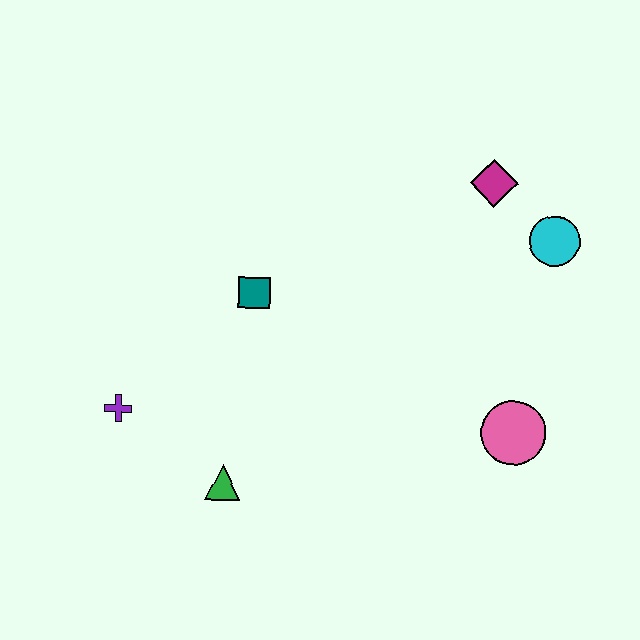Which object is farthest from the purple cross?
The cyan circle is farthest from the purple cross.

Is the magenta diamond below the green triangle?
No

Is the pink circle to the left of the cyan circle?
Yes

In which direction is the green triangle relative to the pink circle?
The green triangle is to the left of the pink circle.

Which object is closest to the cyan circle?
The magenta diamond is closest to the cyan circle.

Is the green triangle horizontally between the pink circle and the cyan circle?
No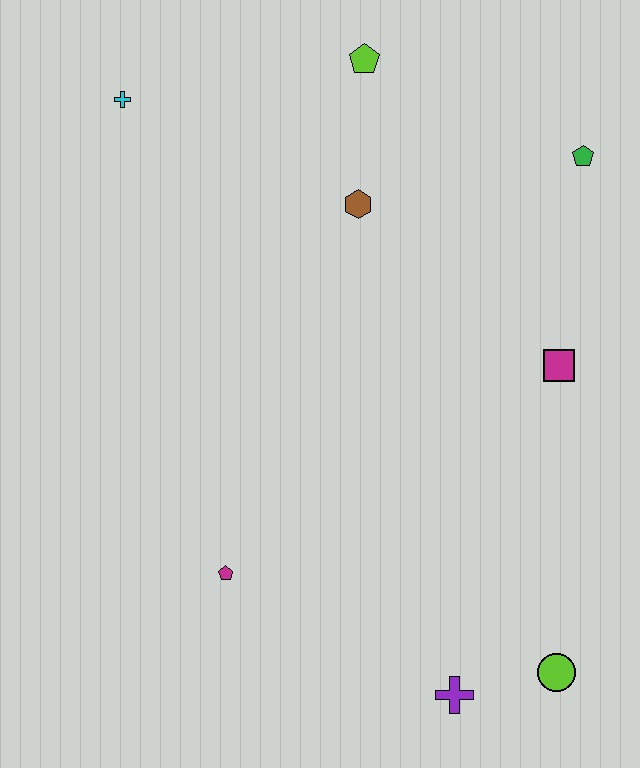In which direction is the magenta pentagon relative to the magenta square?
The magenta pentagon is to the left of the magenta square.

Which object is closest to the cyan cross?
The lime pentagon is closest to the cyan cross.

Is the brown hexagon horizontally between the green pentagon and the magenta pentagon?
Yes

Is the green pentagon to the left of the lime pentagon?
No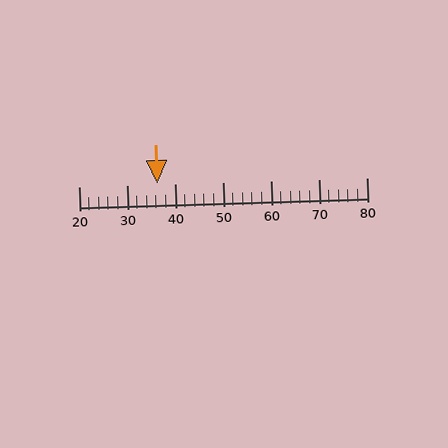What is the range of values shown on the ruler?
The ruler shows values from 20 to 80.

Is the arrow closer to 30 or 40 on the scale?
The arrow is closer to 40.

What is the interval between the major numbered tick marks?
The major tick marks are spaced 10 units apart.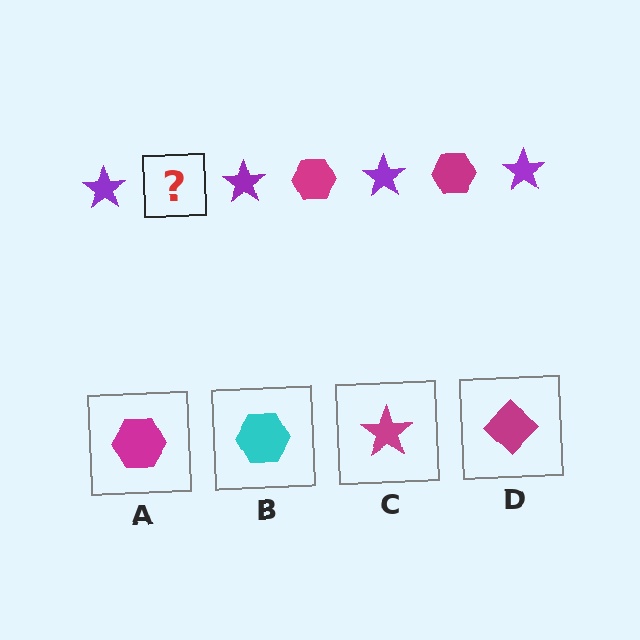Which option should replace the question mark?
Option A.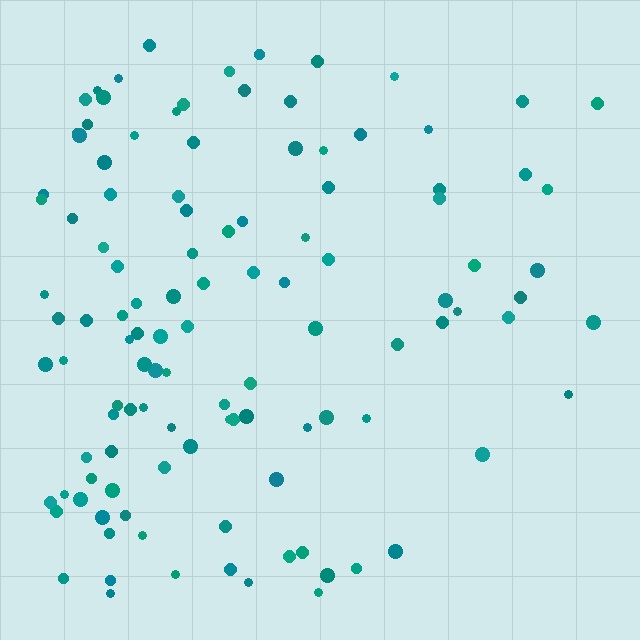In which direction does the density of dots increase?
From right to left, with the left side densest.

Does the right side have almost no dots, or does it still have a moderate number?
Still a moderate number, just noticeably fewer than the left.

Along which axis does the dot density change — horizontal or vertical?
Horizontal.